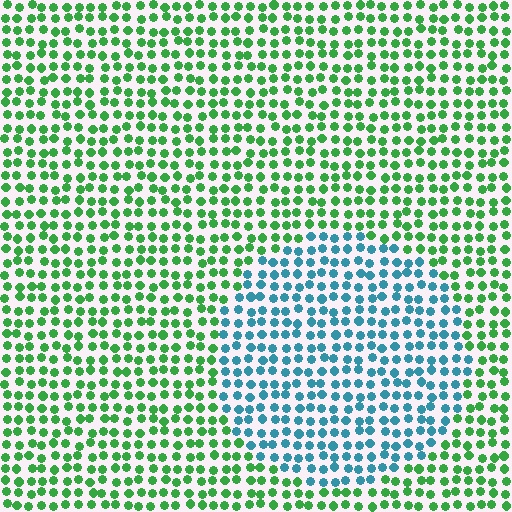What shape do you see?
I see a circle.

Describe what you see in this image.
The image is filled with small green elements in a uniform arrangement. A circle-shaped region is visible where the elements are tinted to a slightly different hue, forming a subtle color boundary.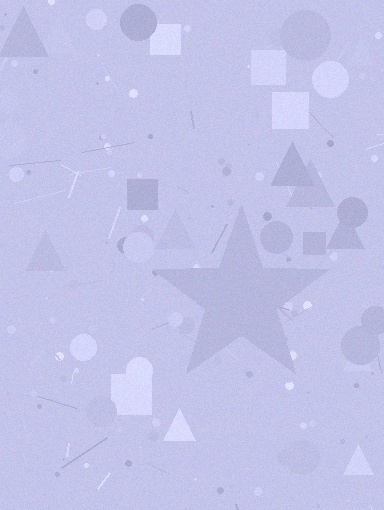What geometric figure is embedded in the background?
A star is embedded in the background.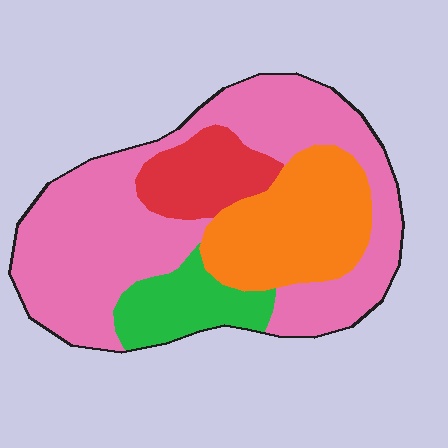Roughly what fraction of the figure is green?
Green takes up about one eighth (1/8) of the figure.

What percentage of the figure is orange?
Orange covers 22% of the figure.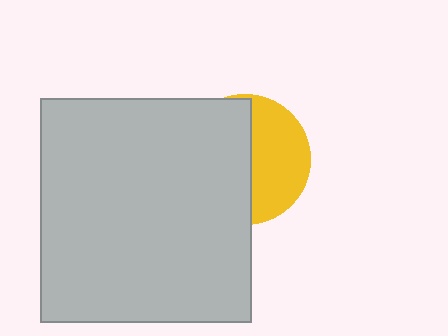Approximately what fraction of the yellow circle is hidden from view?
Roughly 56% of the yellow circle is hidden behind the light gray rectangle.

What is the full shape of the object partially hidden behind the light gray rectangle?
The partially hidden object is a yellow circle.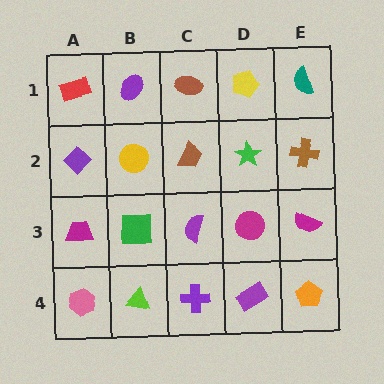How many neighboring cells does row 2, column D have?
4.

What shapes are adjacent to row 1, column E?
A brown cross (row 2, column E), a yellow pentagon (row 1, column D).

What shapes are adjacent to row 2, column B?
A purple ellipse (row 1, column B), a green square (row 3, column B), a purple diamond (row 2, column A), a brown trapezoid (row 2, column C).